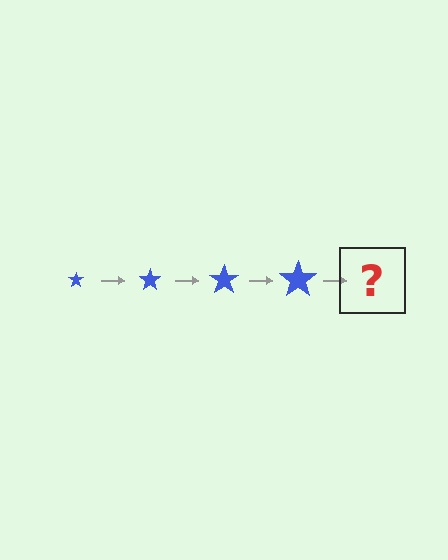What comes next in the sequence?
The next element should be a blue star, larger than the previous one.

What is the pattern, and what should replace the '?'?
The pattern is that the star gets progressively larger each step. The '?' should be a blue star, larger than the previous one.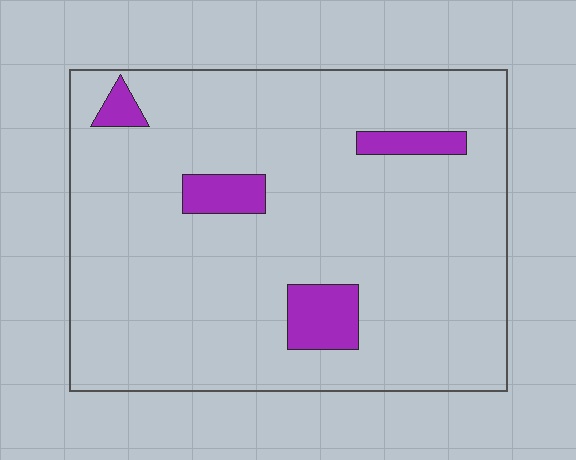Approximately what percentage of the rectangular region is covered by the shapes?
Approximately 10%.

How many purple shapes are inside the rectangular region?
4.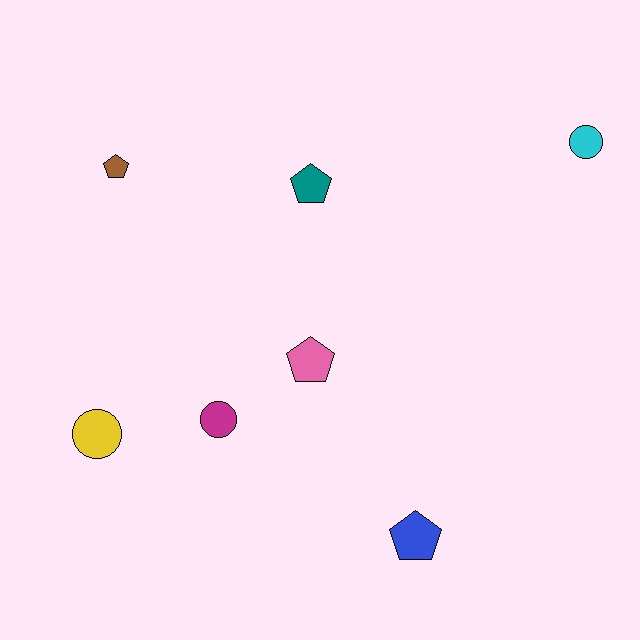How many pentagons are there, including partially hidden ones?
There are 4 pentagons.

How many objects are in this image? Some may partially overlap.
There are 7 objects.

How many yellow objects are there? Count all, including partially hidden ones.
There is 1 yellow object.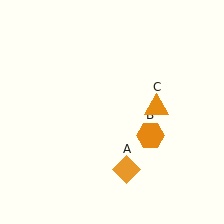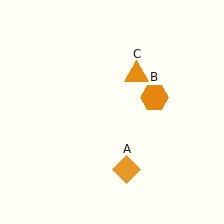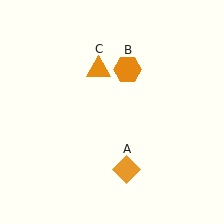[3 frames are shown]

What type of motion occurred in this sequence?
The orange hexagon (object B), orange triangle (object C) rotated counterclockwise around the center of the scene.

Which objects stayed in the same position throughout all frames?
Orange diamond (object A) remained stationary.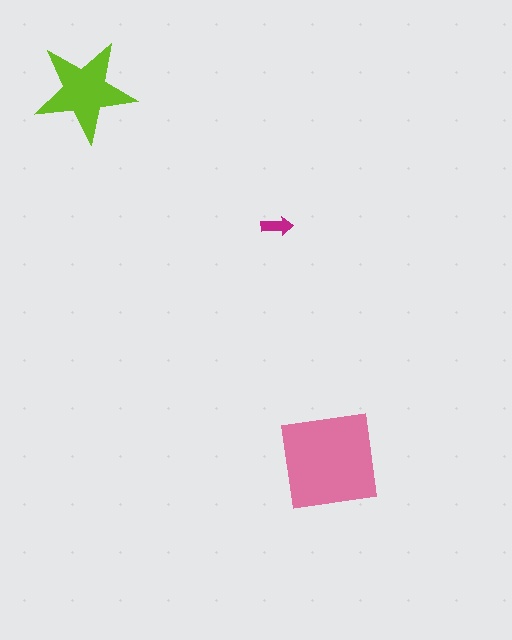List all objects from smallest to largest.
The magenta arrow, the lime star, the pink square.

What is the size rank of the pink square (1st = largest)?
1st.